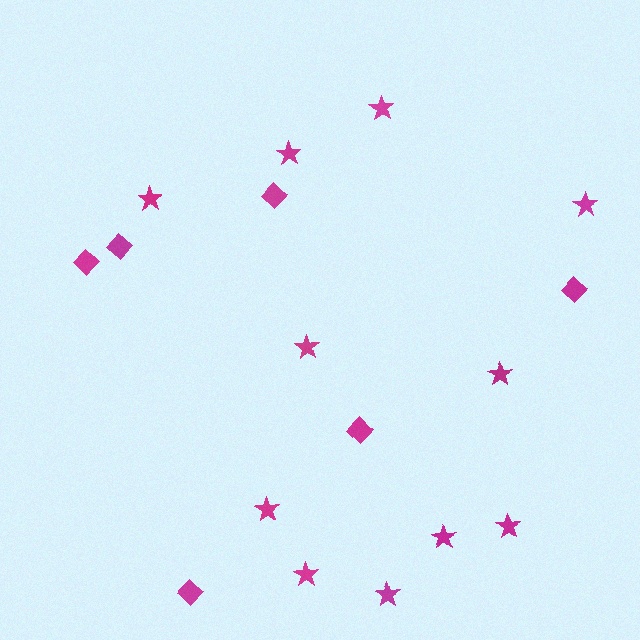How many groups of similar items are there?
There are 2 groups: one group of stars (11) and one group of diamonds (6).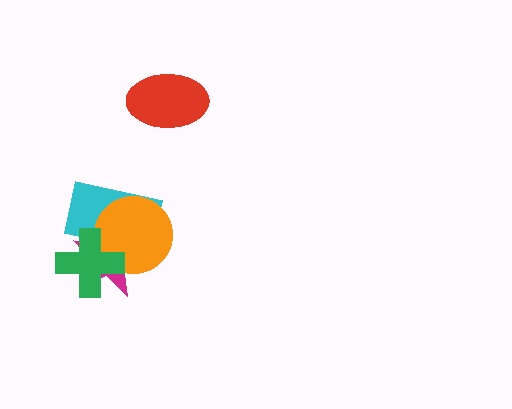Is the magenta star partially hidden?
Yes, it is partially covered by another shape.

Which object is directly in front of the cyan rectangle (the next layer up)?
The orange circle is directly in front of the cyan rectangle.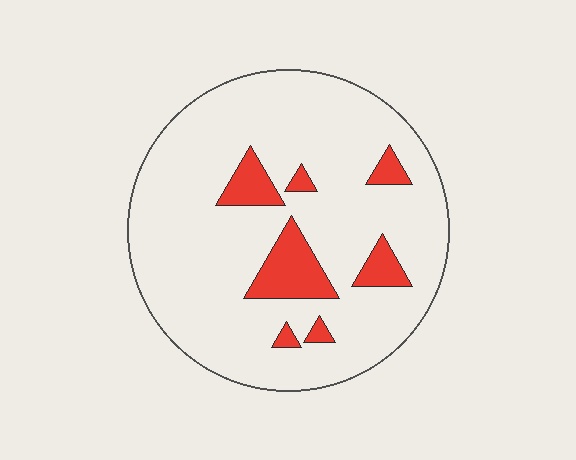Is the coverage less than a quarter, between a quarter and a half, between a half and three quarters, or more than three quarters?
Less than a quarter.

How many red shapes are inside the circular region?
7.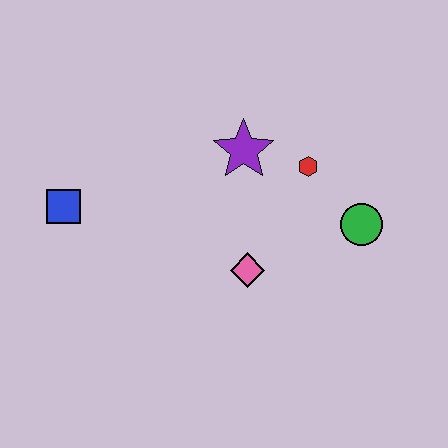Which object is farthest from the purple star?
The blue square is farthest from the purple star.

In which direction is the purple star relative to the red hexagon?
The purple star is to the left of the red hexagon.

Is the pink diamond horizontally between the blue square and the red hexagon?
Yes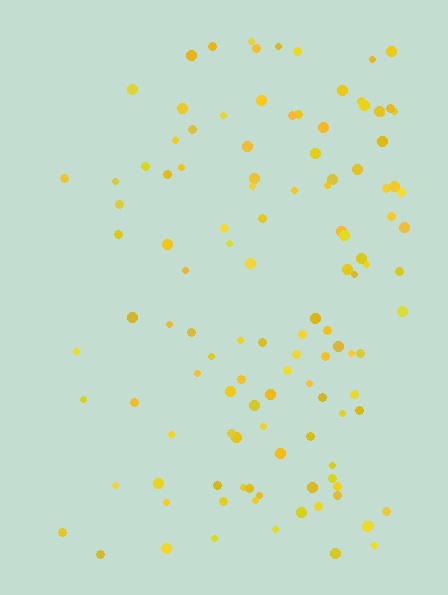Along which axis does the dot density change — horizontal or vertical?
Horizontal.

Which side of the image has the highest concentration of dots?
The right.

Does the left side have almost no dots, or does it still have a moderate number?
Still a moderate number, just noticeably fewer than the right.